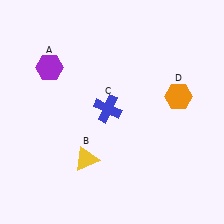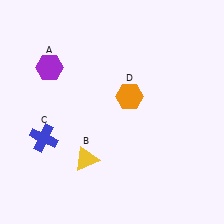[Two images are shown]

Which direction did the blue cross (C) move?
The blue cross (C) moved left.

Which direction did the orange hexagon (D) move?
The orange hexagon (D) moved left.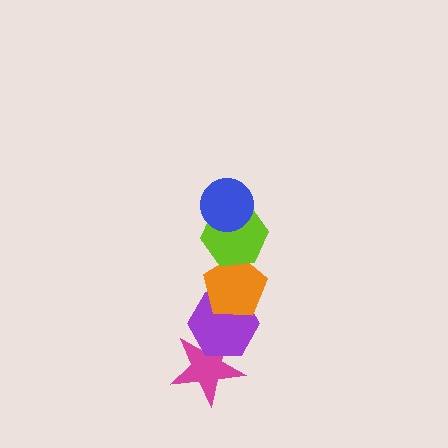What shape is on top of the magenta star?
The purple hexagon is on top of the magenta star.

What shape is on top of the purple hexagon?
The orange pentagon is on top of the purple hexagon.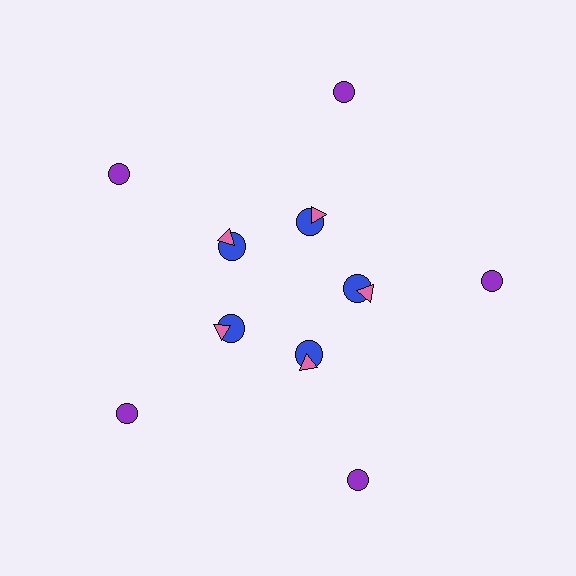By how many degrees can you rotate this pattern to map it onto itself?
The pattern maps onto itself every 72 degrees of rotation.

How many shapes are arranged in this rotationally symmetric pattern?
There are 15 shapes, arranged in 5 groups of 3.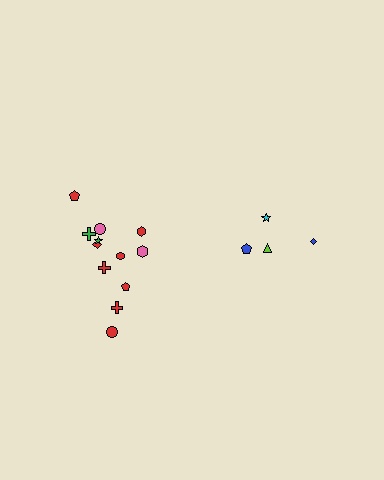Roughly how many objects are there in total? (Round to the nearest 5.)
Roughly 15 objects in total.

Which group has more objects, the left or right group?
The left group.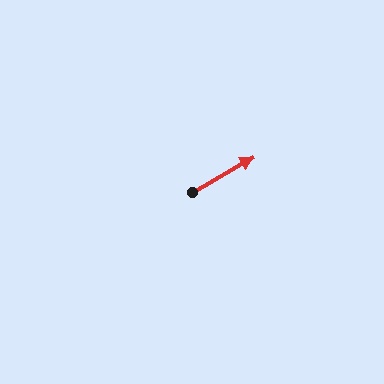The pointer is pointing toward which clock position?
Roughly 2 o'clock.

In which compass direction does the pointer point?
Northeast.